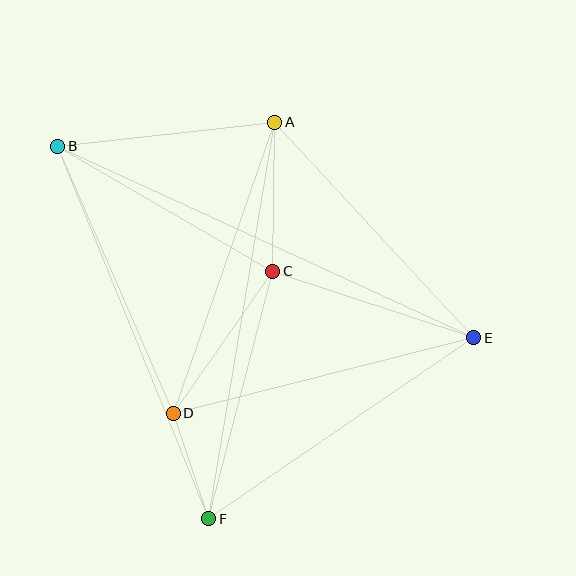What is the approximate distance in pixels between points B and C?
The distance between B and C is approximately 248 pixels.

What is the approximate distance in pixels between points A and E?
The distance between A and E is approximately 293 pixels.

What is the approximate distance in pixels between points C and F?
The distance between C and F is approximately 256 pixels.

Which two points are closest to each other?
Points D and F are closest to each other.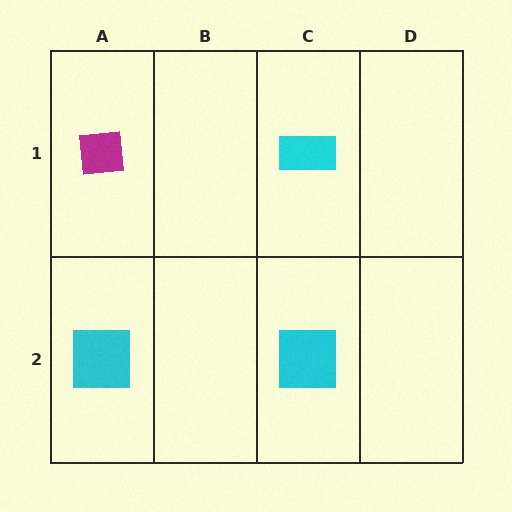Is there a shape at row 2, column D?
No, that cell is empty.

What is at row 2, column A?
A cyan square.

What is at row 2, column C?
A cyan square.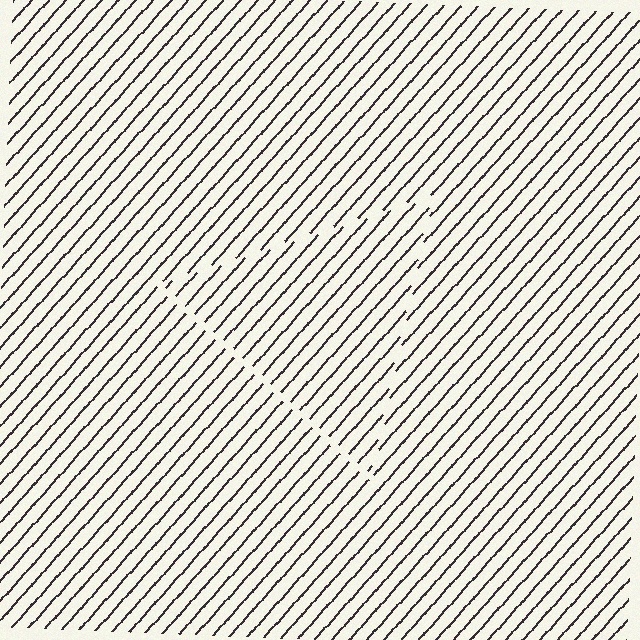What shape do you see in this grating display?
An illusory triangle. The interior of the shape contains the same grating, shifted by half a period — the contour is defined by the phase discontinuity where line-ends from the inner and outer gratings abut.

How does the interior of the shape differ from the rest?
The interior of the shape contains the same grating, shifted by half a period — the contour is defined by the phase discontinuity where line-ends from the inner and outer gratings abut.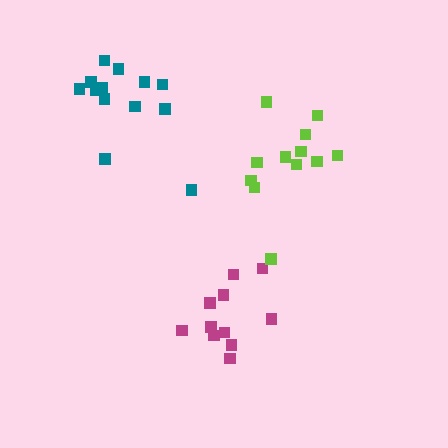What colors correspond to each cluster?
The clusters are colored: magenta, lime, teal.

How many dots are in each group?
Group 1: 11 dots, Group 2: 12 dots, Group 3: 14 dots (37 total).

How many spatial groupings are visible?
There are 3 spatial groupings.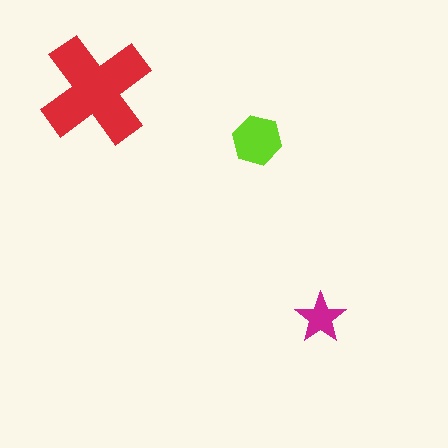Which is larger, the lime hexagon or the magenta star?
The lime hexagon.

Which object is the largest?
The red cross.